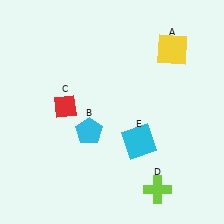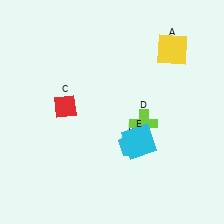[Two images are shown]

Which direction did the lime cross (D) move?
The lime cross (D) moved up.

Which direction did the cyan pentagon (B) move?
The cyan pentagon (B) moved right.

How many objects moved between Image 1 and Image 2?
2 objects moved between the two images.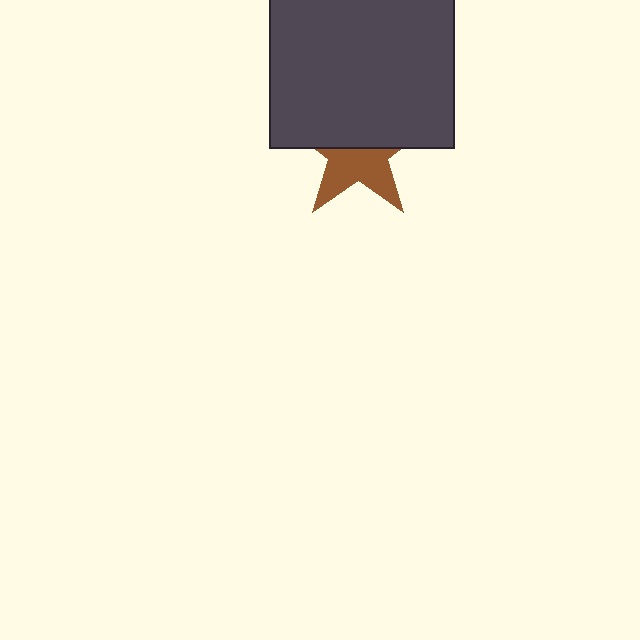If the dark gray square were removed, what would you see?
You would see the complete brown star.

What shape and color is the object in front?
The object in front is a dark gray square.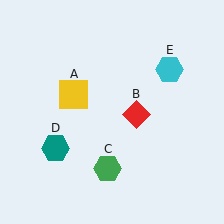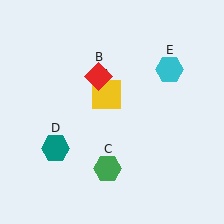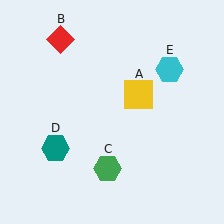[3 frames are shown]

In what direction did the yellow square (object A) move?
The yellow square (object A) moved right.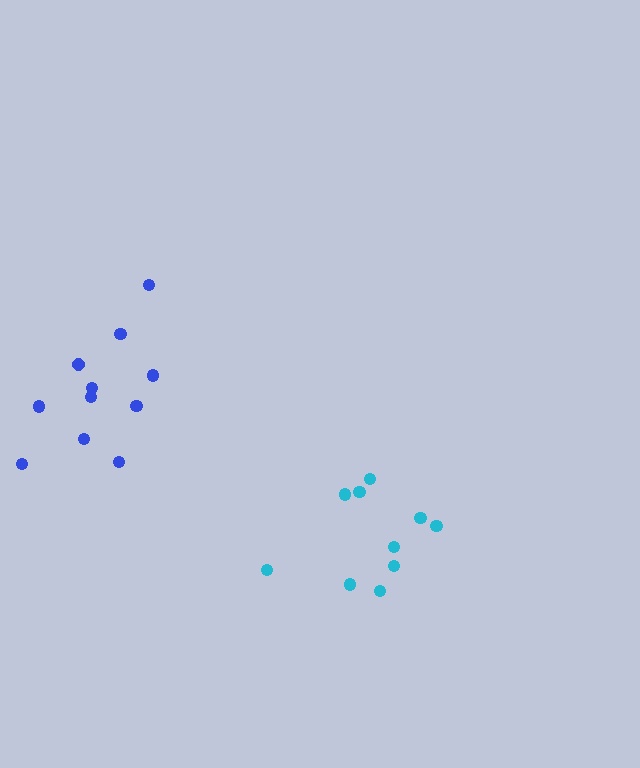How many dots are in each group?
Group 1: 10 dots, Group 2: 11 dots (21 total).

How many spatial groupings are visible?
There are 2 spatial groupings.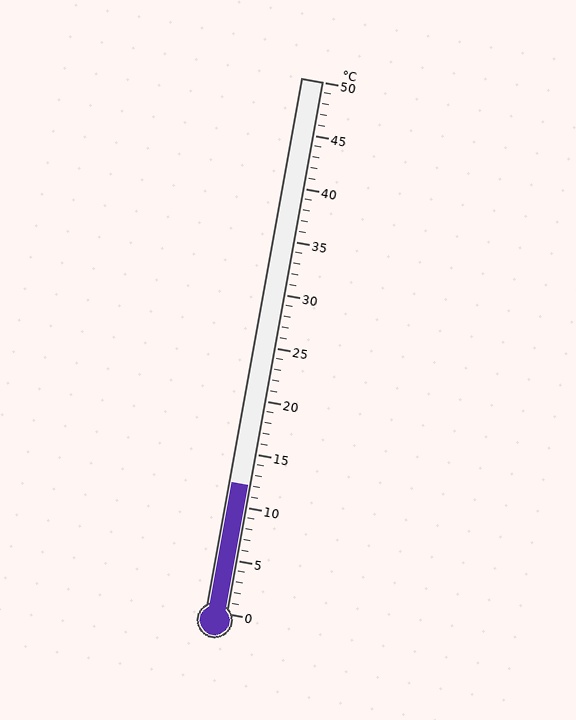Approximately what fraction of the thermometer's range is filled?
The thermometer is filled to approximately 25% of its range.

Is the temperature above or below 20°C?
The temperature is below 20°C.